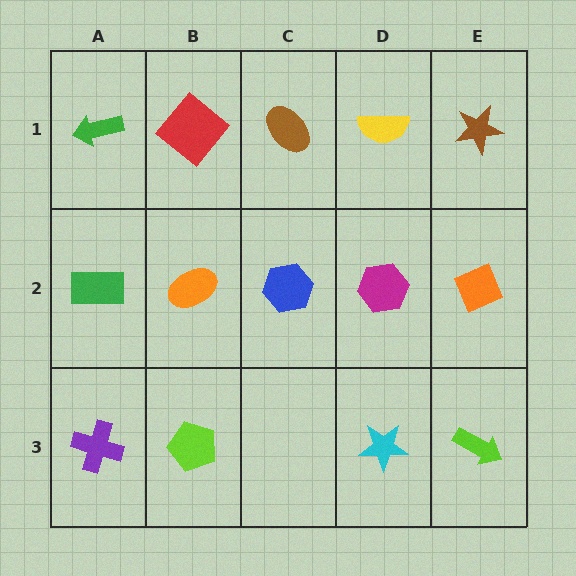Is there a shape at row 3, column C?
No, that cell is empty.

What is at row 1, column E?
A brown star.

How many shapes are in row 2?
5 shapes.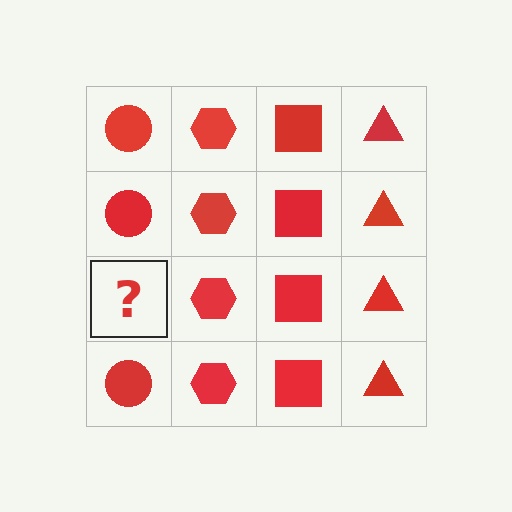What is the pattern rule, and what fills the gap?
The rule is that each column has a consistent shape. The gap should be filled with a red circle.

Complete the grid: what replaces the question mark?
The question mark should be replaced with a red circle.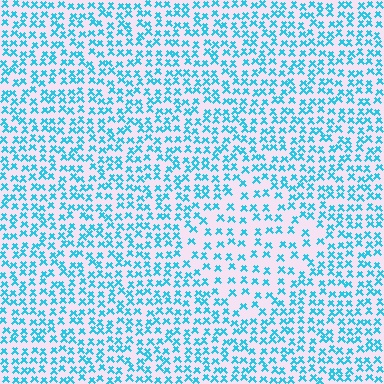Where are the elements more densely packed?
The elements are more densely packed outside the diamond boundary.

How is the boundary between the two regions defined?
The boundary is defined by a change in element density (approximately 1.7x ratio). All elements are the same color, size, and shape.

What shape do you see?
I see a diamond.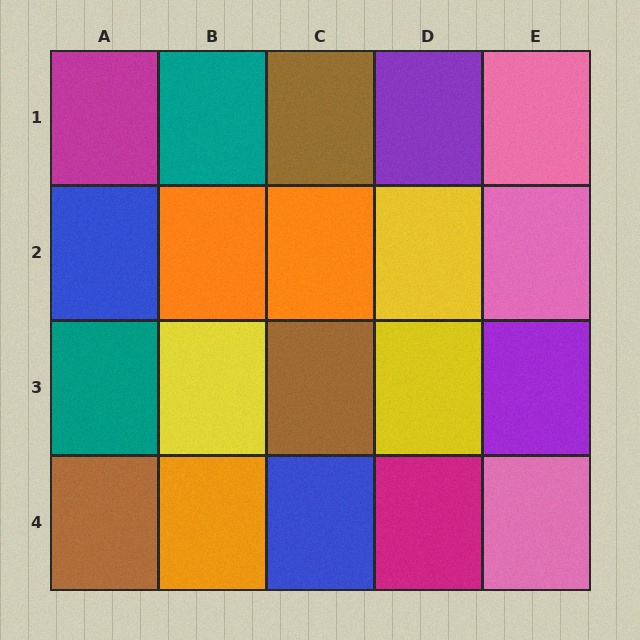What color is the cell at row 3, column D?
Yellow.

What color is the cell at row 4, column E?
Pink.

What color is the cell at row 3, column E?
Purple.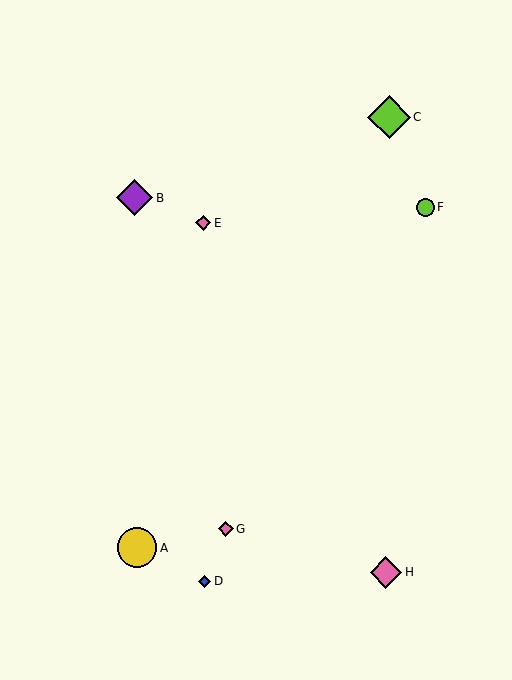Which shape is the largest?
The lime diamond (labeled C) is the largest.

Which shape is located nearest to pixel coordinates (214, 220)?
The pink diamond (labeled E) at (203, 223) is nearest to that location.